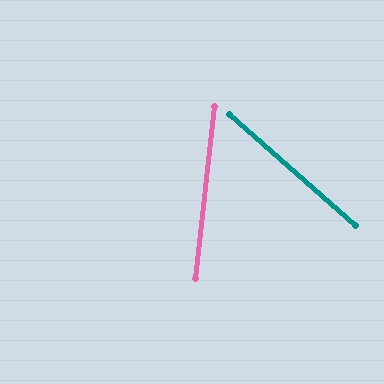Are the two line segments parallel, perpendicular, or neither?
Neither parallel nor perpendicular — they differ by about 55°.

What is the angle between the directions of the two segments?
Approximately 55 degrees.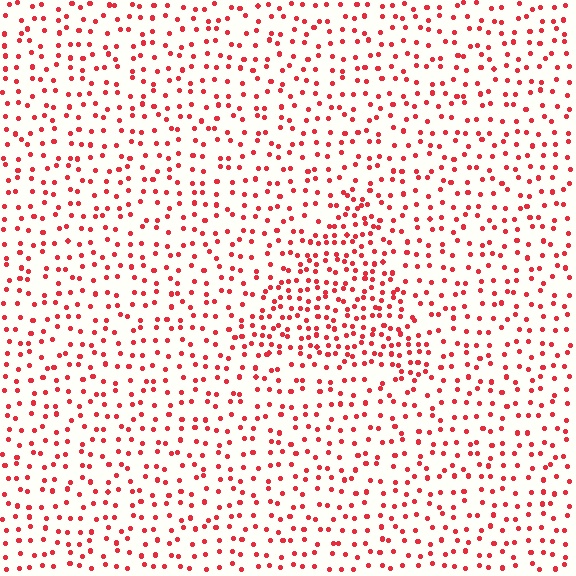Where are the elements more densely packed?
The elements are more densely packed inside the triangle boundary.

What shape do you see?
I see a triangle.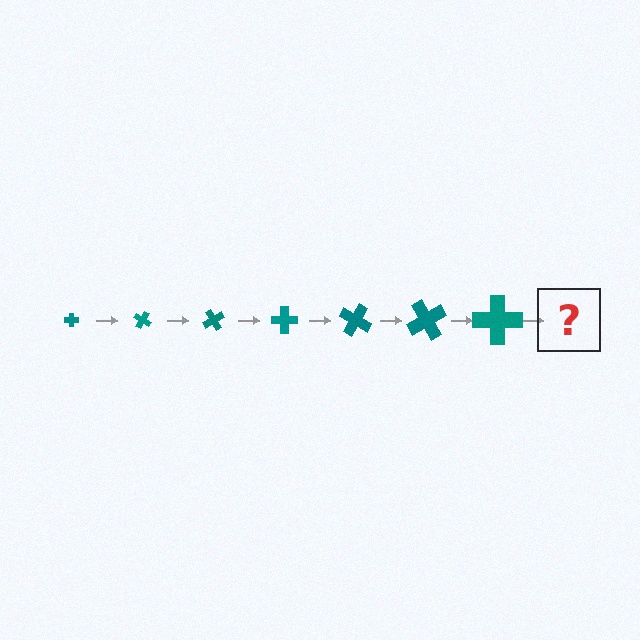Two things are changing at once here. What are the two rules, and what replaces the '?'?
The two rules are that the cross grows larger each step and it rotates 30 degrees each step. The '?' should be a cross, larger than the previous one and rotated 210 degrees from the start.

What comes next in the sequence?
The next element should be a cross, larger than the previous one and rotated 210 degrees from the start.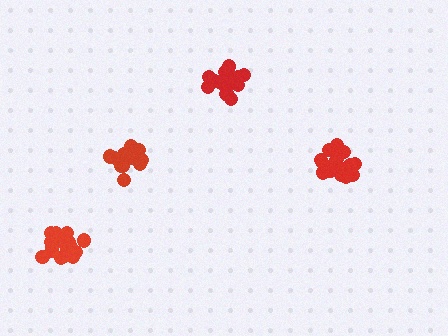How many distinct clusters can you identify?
There are 4 distinct clusters.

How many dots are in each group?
Group 1: 17 dots, Group 2: 20 dots, Group 3: 19 dots, Group 4: 15 dots (71 total).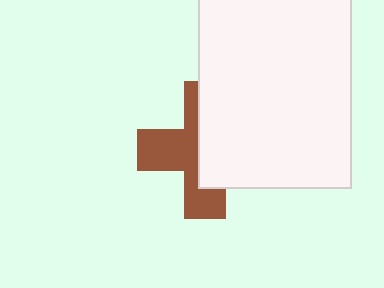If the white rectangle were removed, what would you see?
You would see the complete brown cross.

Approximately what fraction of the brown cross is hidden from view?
Roughly 52% of the brown cross is hidden behind the white rectangle.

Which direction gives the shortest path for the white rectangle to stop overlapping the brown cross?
Moving right gives the shortest separation.